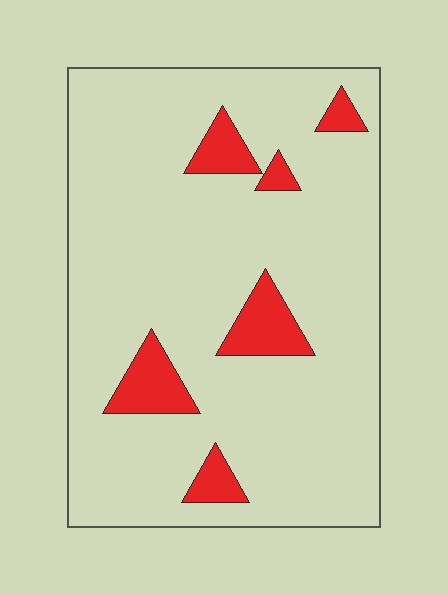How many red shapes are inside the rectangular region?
6.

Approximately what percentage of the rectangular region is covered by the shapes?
Approximately 10%.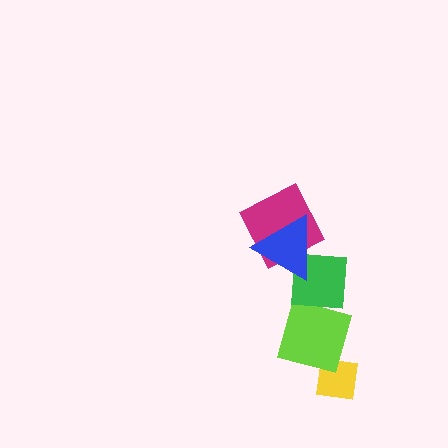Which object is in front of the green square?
The blue triangle is in front of the green square.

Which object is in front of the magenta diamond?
The blue triangle is in front of the magenta diamond.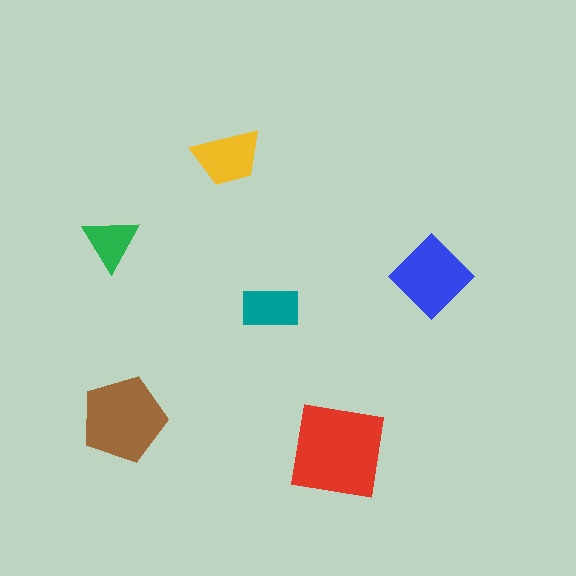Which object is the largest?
The red square.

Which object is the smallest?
The green triangle.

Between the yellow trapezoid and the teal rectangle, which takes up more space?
The yellow trapezoid.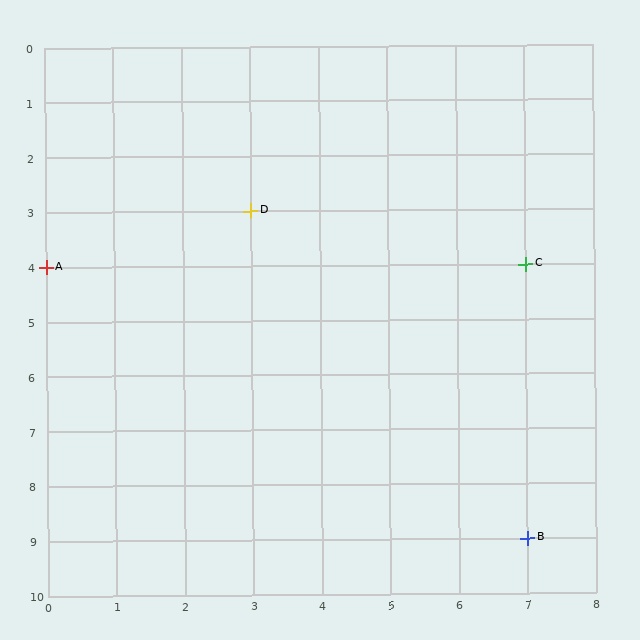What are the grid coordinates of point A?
Point A is at grid coordinates (0, 4).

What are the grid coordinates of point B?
Point B is at grid coordinates (7, 9).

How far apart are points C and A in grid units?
Points C and A are 7 columns apart.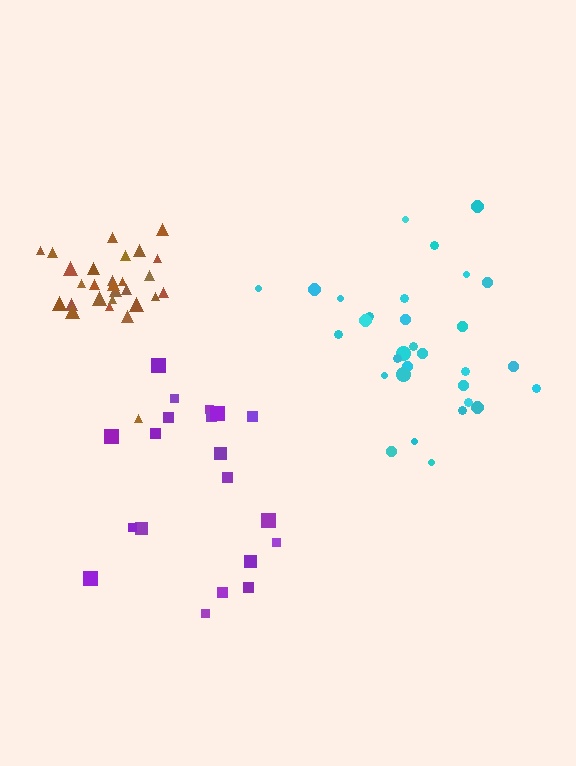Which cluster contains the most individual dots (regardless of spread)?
Cyan (31).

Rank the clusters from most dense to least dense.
brown, cyan, purple.